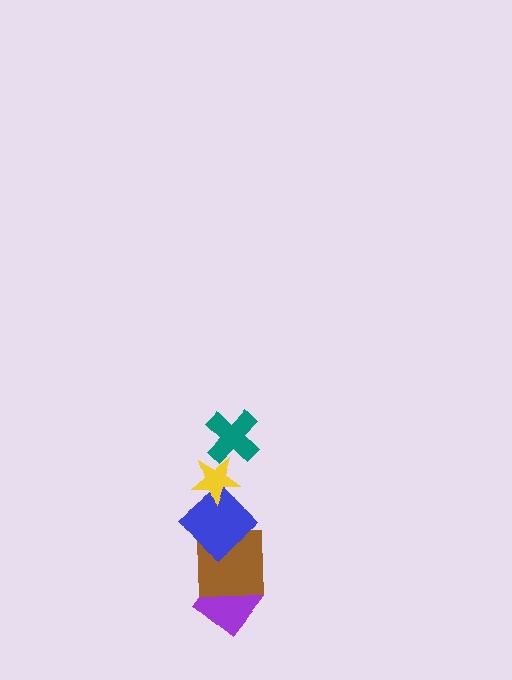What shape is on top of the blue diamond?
The yellow star is on top of the blue diamond.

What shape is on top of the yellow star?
The teal cross is on top of the yellow star.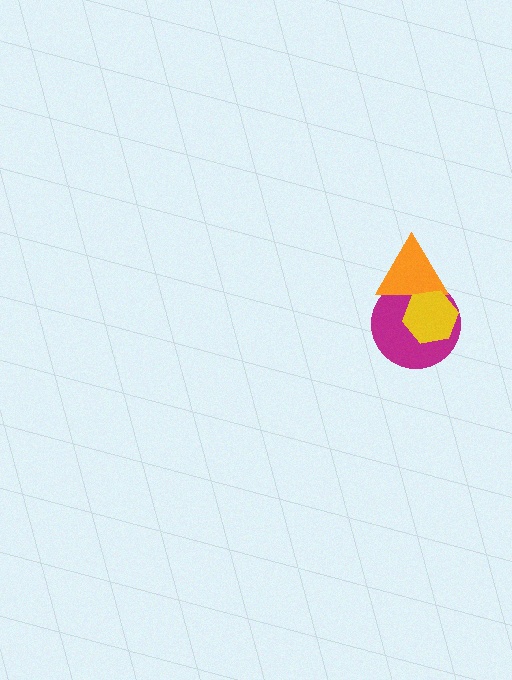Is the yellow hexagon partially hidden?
No, no other shape covers it.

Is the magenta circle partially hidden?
Yes, it is partially covered by another shape.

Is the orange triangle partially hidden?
Yes, it is partially covered by another shape.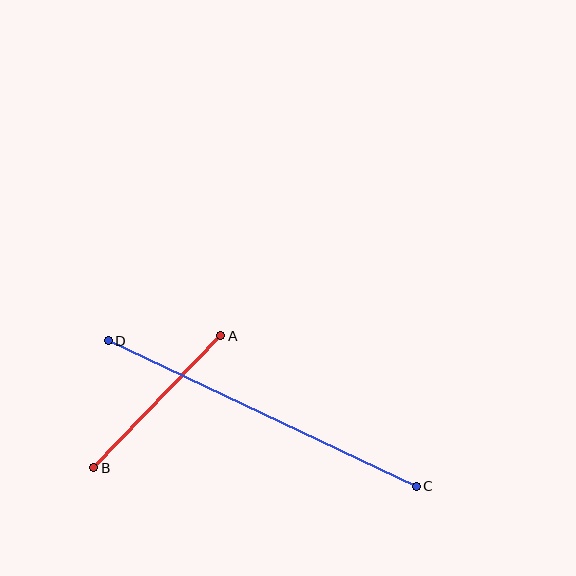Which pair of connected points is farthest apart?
Points C and D are farthest apart.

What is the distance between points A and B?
The distance is approximately 183 pixels.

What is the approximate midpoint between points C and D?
The midpoint is at approximately (262, 414) pixels.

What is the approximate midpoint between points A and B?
The midpoint is at approximately (157, 402) pixels.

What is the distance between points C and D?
The distance is approximately 341 pixels.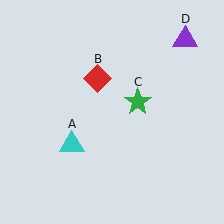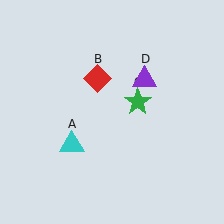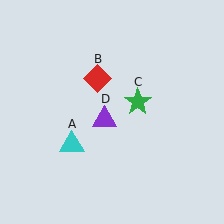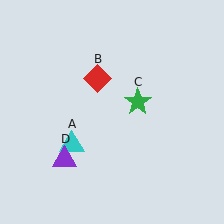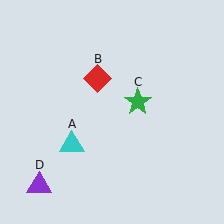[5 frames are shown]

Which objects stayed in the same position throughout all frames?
Cyan triangle (object A) and red diamond (object B) and green star (object C) remained stationary.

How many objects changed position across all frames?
1 object changed position: purple triangle (object D).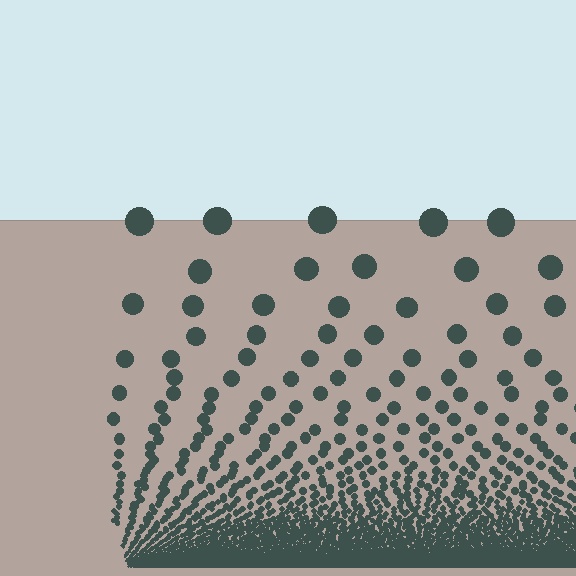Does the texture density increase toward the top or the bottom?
Density increases toward the bottom.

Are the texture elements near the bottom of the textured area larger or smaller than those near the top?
Smaller. The gradient is inverted — elements near the bottom are smaller and denser.